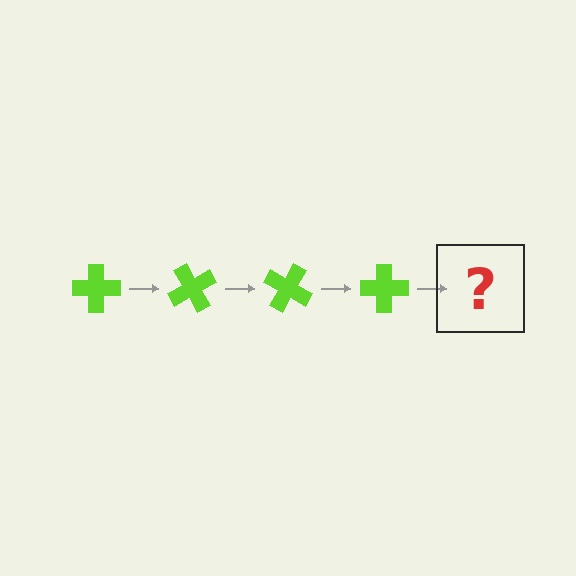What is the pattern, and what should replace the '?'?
The pattern is that the cross rotates 60 degrees each step. The '?' should be a lime cross rotated 240 degrees.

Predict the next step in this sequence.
The next step is a lime cross rotated 240 degrees.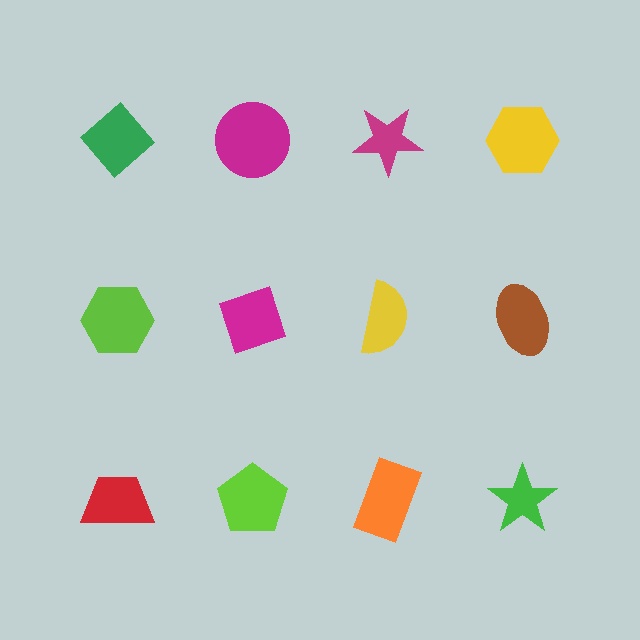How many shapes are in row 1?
4 shapes.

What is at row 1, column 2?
A magenta circle.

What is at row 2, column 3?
A yellow semicircle.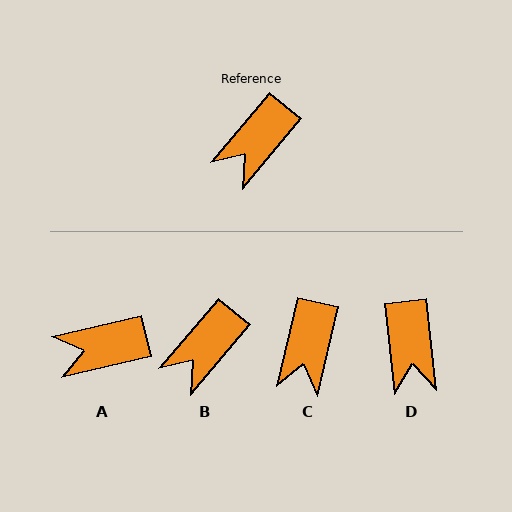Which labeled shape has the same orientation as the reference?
B.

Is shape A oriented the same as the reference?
No, it is off by about 37 degrees.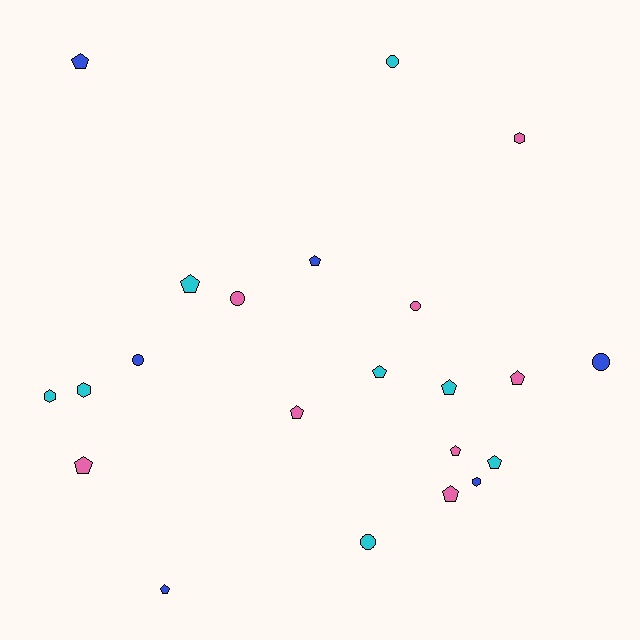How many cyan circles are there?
There are 2 cyan circles.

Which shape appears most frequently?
Pentagon, with 12 objects.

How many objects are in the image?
There are 22 objects.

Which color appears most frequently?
Pink, with 8 objects.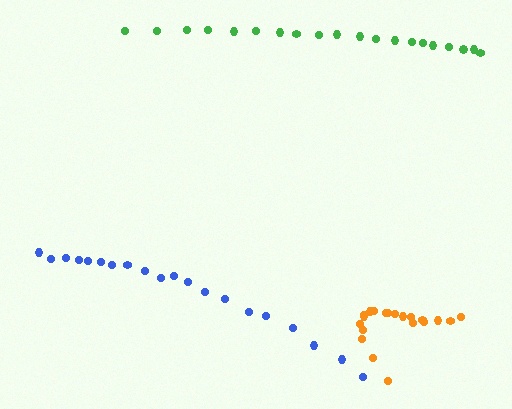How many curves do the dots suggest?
There are 3 distinct paths.